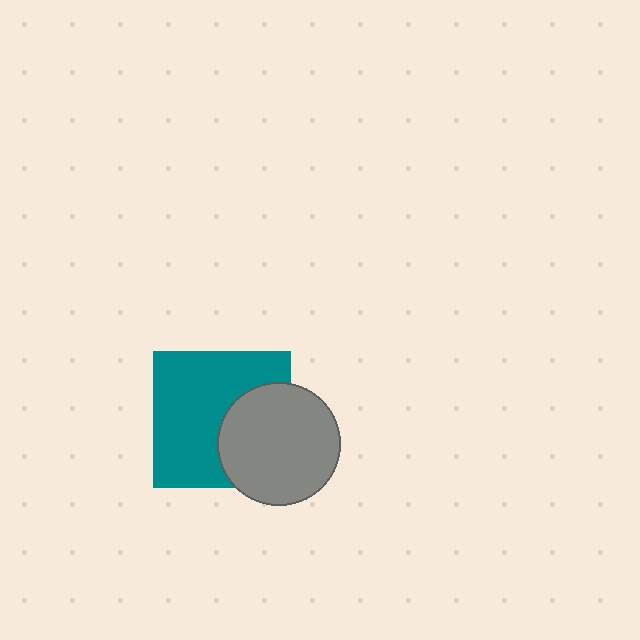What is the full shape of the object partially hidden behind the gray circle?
The partially hidden object is a teal square.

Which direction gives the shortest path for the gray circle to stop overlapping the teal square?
Moving right gives the shortest separation.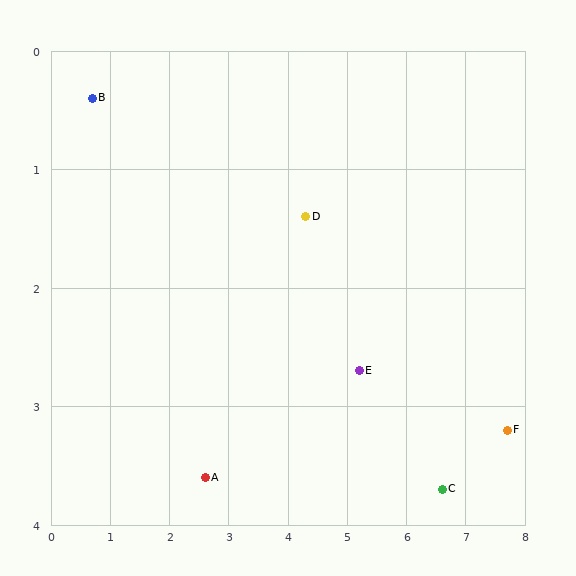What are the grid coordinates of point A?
Point A is at approximately (2.6, 3.6).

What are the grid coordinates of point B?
Point B is at approximately (0.7, 0.4).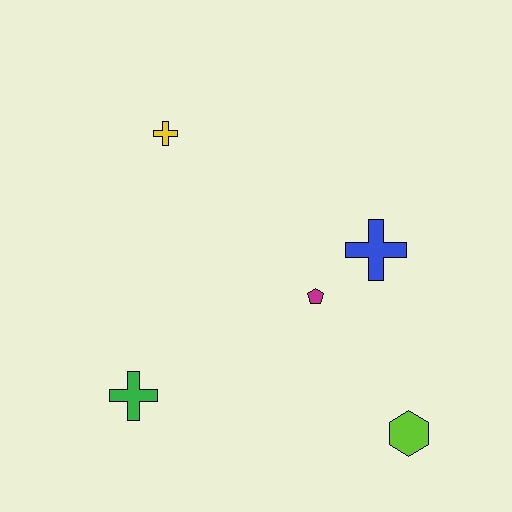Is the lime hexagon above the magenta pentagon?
No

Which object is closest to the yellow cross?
The magenta pentagon is closest to the yellow cross.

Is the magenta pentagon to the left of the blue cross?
Yes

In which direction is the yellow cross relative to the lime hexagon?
The yellow cross is above the lime hexagon.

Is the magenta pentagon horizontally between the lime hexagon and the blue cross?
No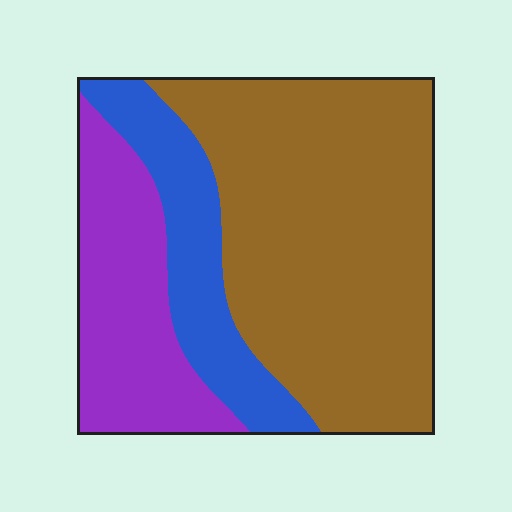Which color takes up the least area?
Blue, at roughly 20%.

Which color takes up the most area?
Brown, at roughly 60%.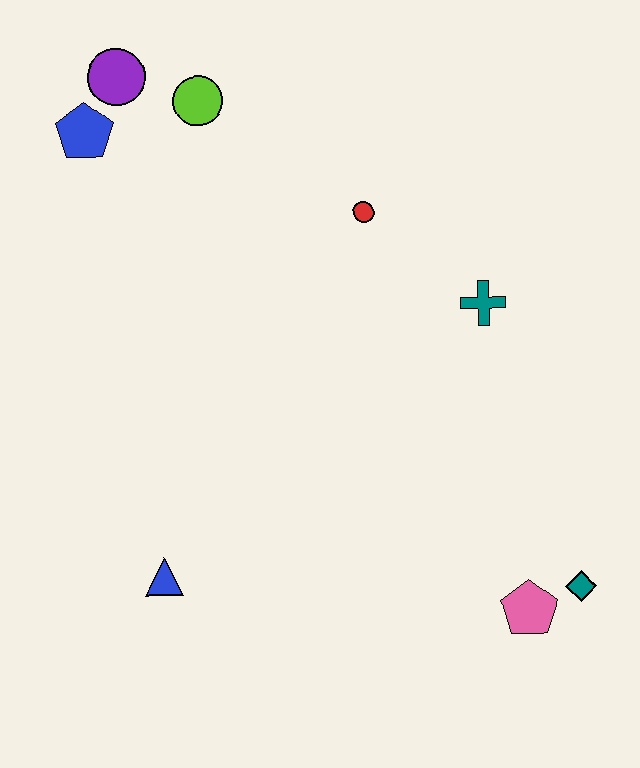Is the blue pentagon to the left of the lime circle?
Yes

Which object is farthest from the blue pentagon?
The teal diamond is farthest from the blue pentagon.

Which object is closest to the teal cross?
The red circle is closest to the teal cross.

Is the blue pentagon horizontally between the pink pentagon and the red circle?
No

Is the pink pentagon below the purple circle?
Yes